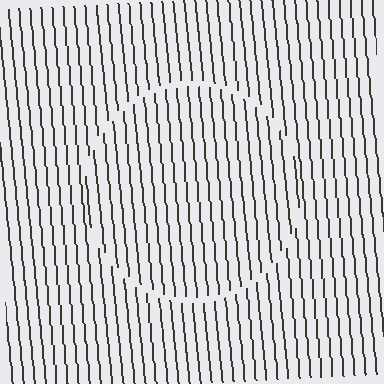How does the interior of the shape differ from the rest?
The interior of the shape contains the same grating, shifted by half a period — the contour is defined by the phase discontinuity where line-ends from the inner and outer gratings abut.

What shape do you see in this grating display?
An illusory circle. The interior of the shape contains the same grating, shifted by half a period — the contour is defined by the phase discontinuity where line-ends from the inner and outer gratings abut.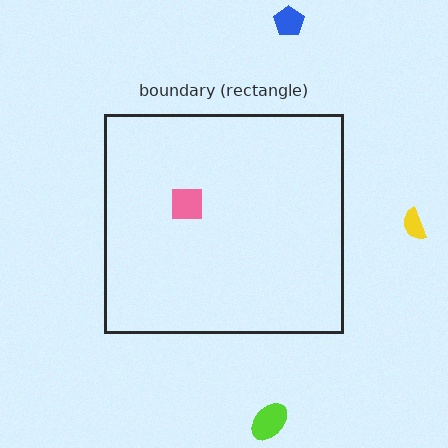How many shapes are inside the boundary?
1 inside, 3 outside.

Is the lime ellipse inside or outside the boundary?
Outside.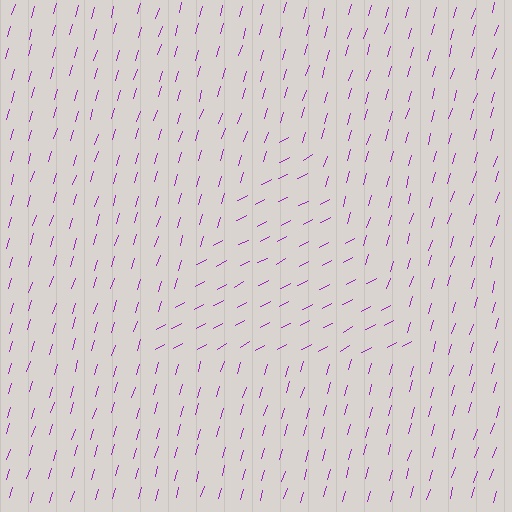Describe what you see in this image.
The image is filled with small purple line segments. A triangle region in the image has lines oriented differently from the surrounding lines, creating a visible texture boundary.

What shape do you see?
I see a triangle.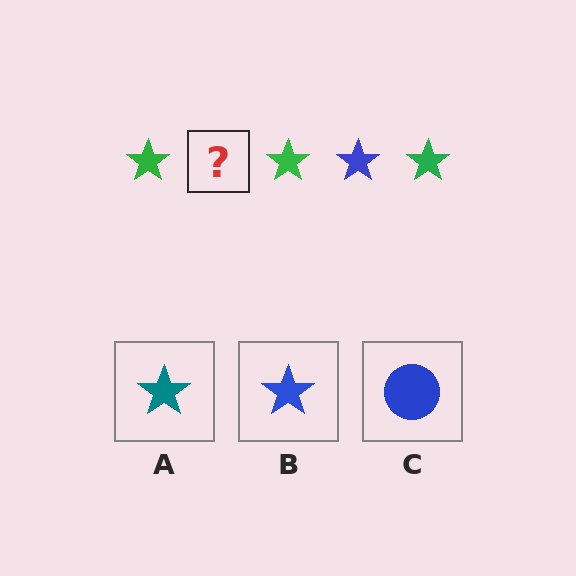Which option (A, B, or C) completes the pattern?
B.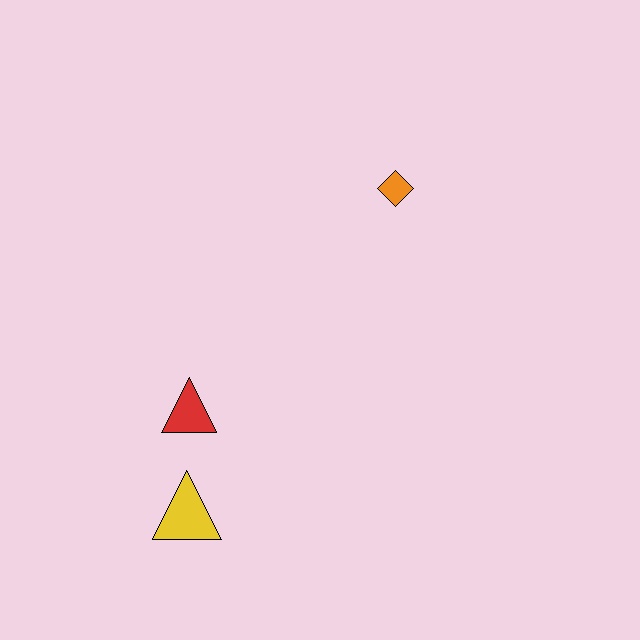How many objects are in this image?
There are 3 objects.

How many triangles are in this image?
There are 2 triangles.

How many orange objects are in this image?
There is 1 orange object.